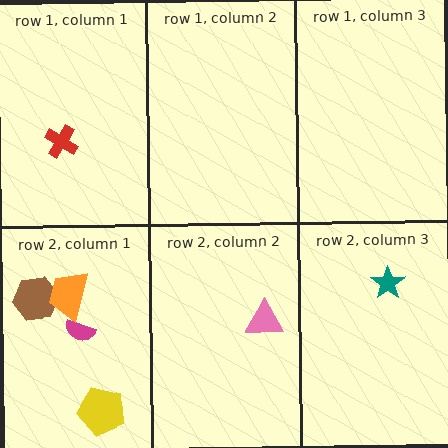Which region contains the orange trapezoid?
The row 2, column 1 region.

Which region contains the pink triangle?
The row 2, column 2 region.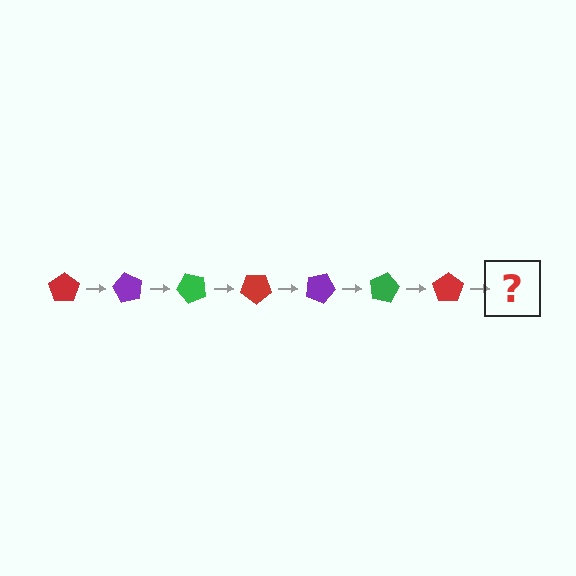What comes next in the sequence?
The next element should be a purple pentagon, rotated 420 degrees from the start.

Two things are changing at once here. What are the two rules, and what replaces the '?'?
The two rules are that it rotates 60 degrees each step and the color cycles through red, purple, and green. The '?' should be a purple pentagon, rotated 420 degrees from the start.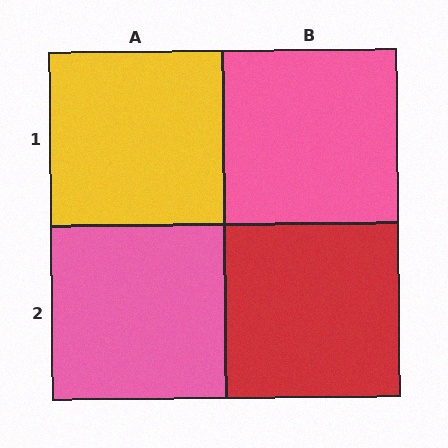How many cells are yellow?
1 cell is yellow.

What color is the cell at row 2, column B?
Red.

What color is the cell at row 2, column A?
Pink.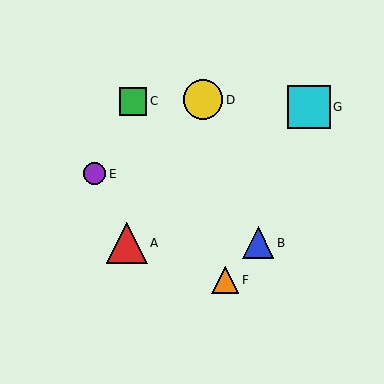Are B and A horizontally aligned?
Yes, both are at y≈243.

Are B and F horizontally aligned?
No, B is at y≈243 and F is at y≈280.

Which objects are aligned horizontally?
Objects A, B are aligned horizontally.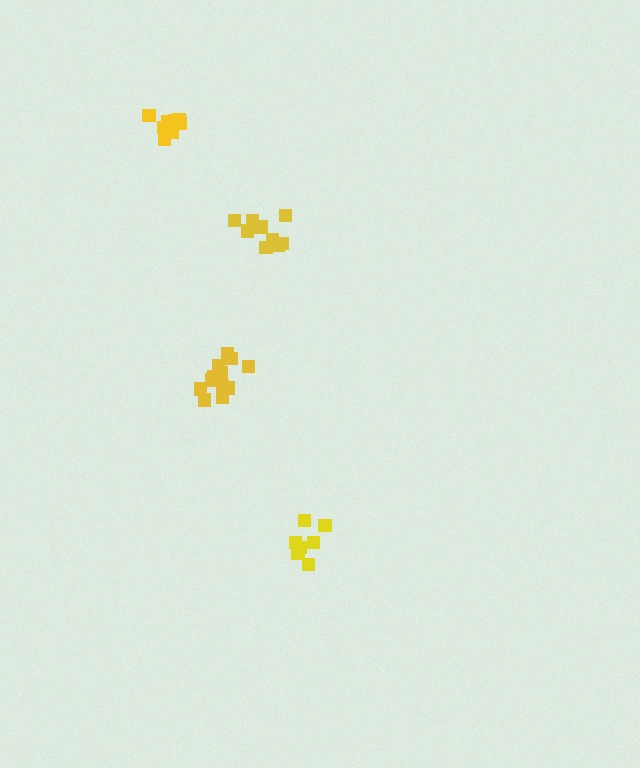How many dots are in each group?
Group 1: 10 dots, Group 2: 7 dots, Group 3: 13 dots, Group 4: 8 dots (38 total).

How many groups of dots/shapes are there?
There are 4 groups.